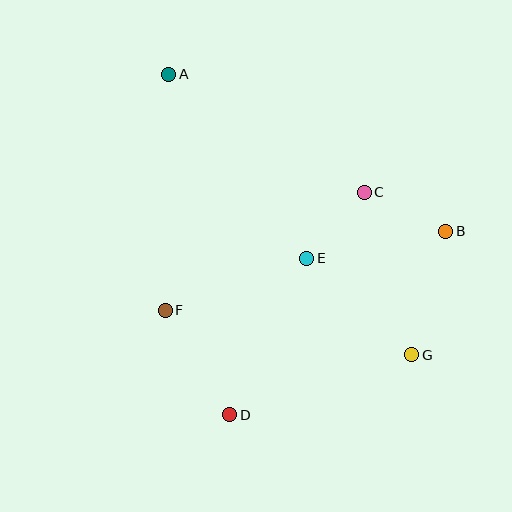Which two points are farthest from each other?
Points A and G are farthest from each other.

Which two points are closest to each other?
Points C and E are closest to each other.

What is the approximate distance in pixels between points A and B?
The distance between A and B is approximately 318 pixels.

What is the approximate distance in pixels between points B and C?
The distance between B and C is approximately 90 pixels.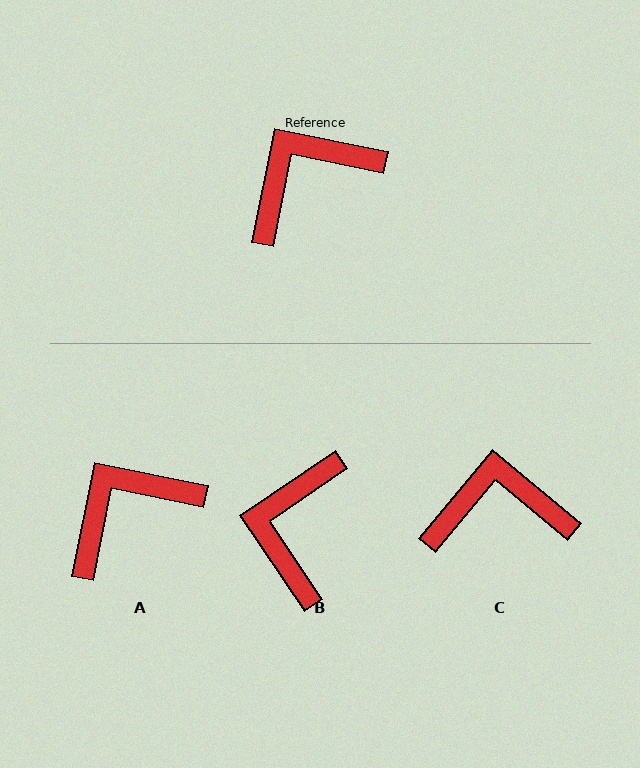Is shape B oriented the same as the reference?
No, it is off by about 46 degrees.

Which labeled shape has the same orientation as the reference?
A.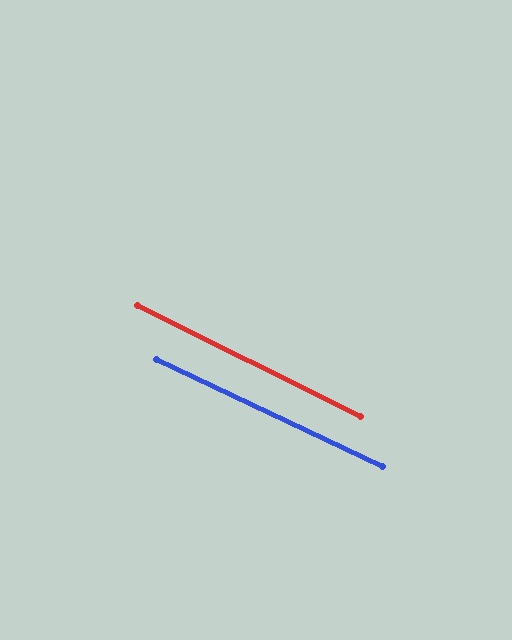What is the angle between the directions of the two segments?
Approximately 1 degree.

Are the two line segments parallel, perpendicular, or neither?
Parallel — their directions differ by only 1.2°.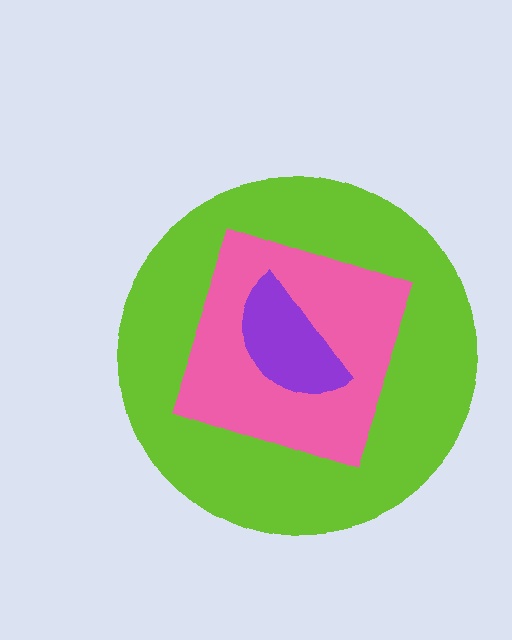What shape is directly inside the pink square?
The purple semicircle.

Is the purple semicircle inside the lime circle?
Yes.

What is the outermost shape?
The lime circle.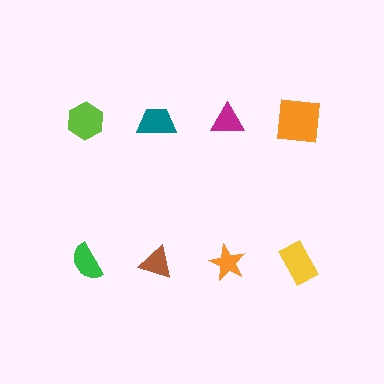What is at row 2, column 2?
A brown triangle.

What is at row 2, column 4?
A yellow rectangle.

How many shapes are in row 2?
4 shapes.